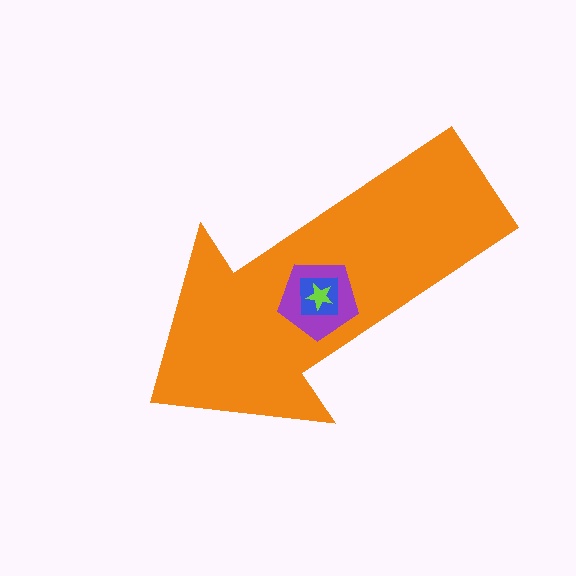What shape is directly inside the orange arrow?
The purple pentagon.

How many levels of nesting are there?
4.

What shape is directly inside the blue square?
The lime star.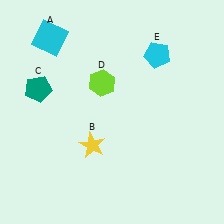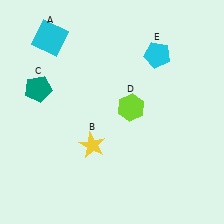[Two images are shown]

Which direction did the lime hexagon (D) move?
The lime hexagon (D) moved right.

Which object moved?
The lime hexagon (D) moved right.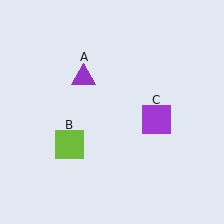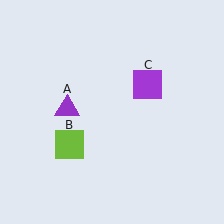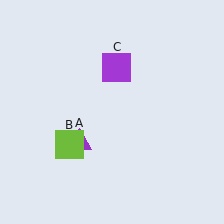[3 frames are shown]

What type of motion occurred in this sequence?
The purple triangle (object A), purple square (object C) rotated counterclockwise around the center of the scene.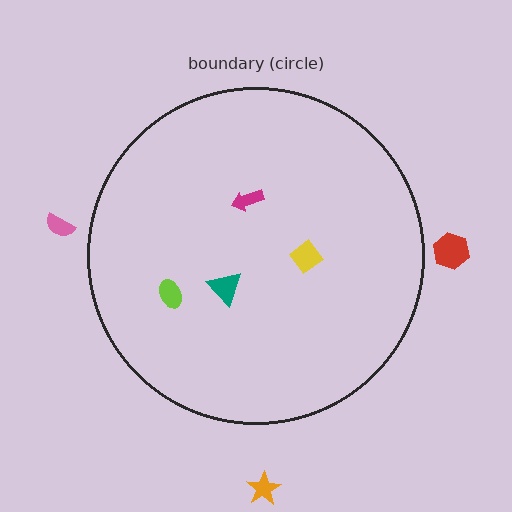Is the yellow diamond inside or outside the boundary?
Inside.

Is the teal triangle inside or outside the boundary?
Inside.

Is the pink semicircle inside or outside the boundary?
Outside.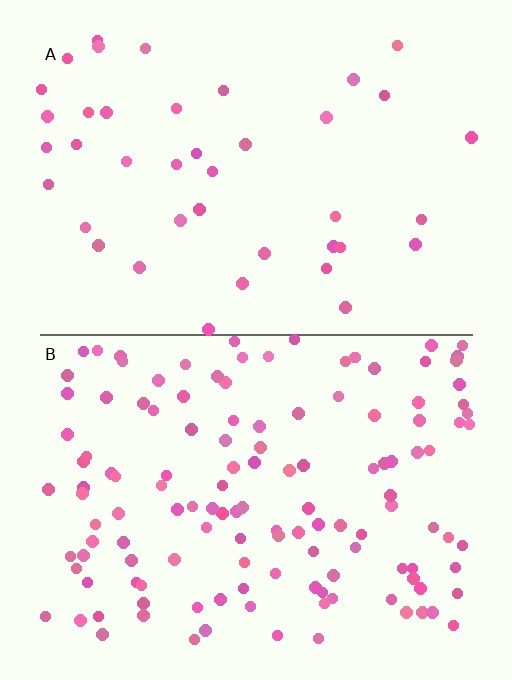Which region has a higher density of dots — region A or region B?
B (the bottom).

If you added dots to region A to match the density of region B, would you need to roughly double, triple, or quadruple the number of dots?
Approximately triple.